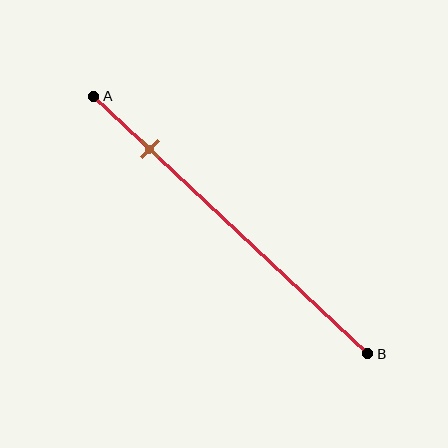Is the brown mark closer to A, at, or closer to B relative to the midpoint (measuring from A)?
The brown mark is closer to point A than the midpoint of segment AB.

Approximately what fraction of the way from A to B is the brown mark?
The brown mark is approximately 20% of the way from A to B.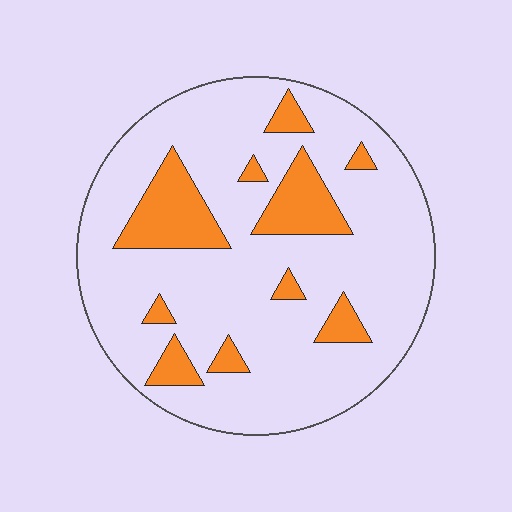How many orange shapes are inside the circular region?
10.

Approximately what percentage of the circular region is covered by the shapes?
Approximately 20%.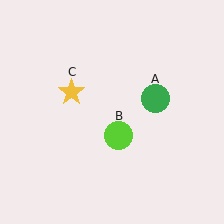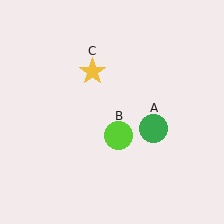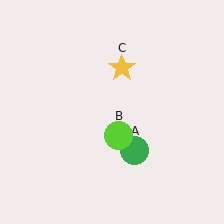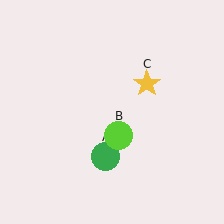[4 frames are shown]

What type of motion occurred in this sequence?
The green circle (object A), yellow star (object C) rotated clockwise around the center of the scene.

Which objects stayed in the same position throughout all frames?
Lime circle (object B) remained stationary.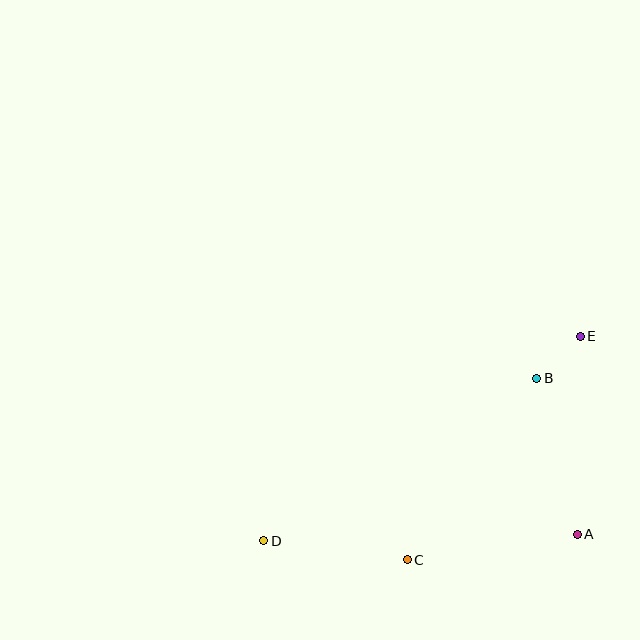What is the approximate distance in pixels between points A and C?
The distance between A and C is approximately 172 pixels.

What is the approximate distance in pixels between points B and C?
The distance between B and C is approximately 223 pixels.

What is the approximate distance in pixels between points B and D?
The distance between B and D is approximately 317 pixels.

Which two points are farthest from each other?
Points D and E are farthest from each other.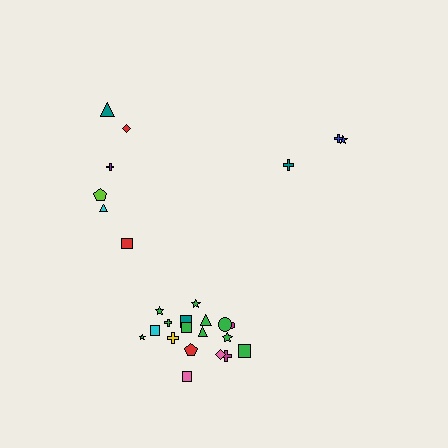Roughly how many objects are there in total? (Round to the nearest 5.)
Roughly 25 objects in total.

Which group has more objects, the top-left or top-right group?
The top-left group.